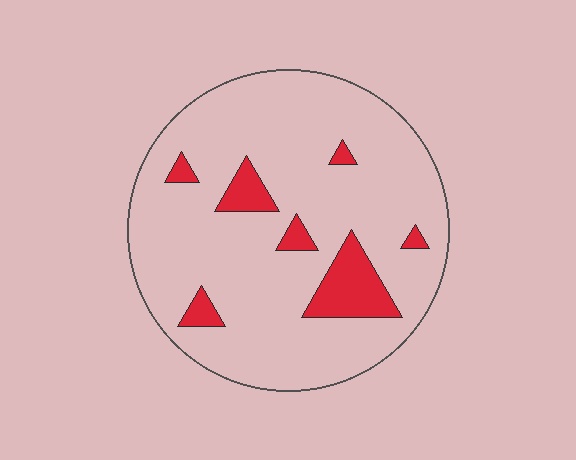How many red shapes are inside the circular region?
7.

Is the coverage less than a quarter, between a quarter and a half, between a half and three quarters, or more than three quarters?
Less than a quarter.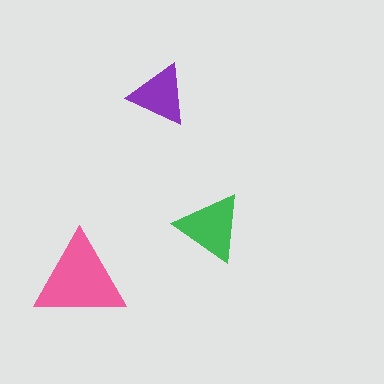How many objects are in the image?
There are 3 objects in the image.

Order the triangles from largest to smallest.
the pink one, the green one, the purple one.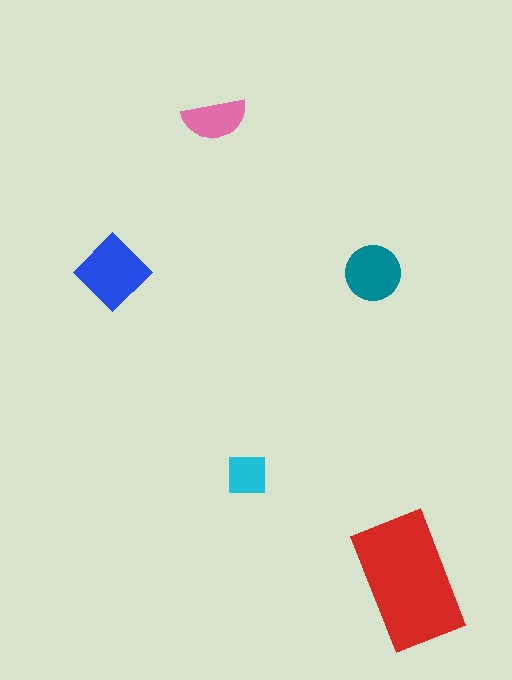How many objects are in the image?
There are 5 objects in the image.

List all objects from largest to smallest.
The red rectangle, the blue diamond, the teal circle, the pink semicircle, the cyan square.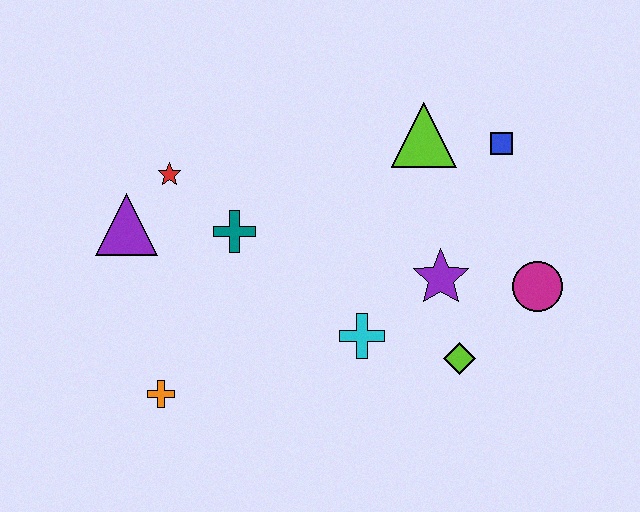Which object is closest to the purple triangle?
The red star is closest to the purple triangle.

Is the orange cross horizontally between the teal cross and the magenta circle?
No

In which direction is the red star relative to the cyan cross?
The red star is to the left of the cyan cross.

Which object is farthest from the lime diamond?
The purple triangle is farthest from the lime diamond.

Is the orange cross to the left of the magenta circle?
Yes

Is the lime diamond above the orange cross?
Yes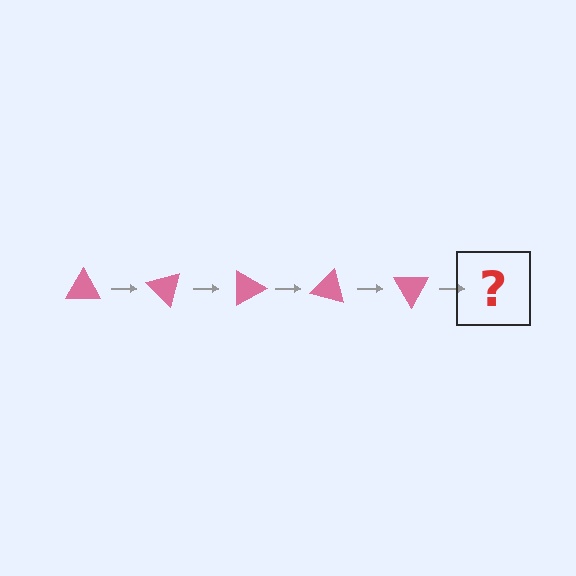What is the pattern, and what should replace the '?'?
The pattern is that the triangle rotates 45 degrees each step. The '?' should be a pink triangle rotated 225 degrees.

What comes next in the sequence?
The next element should be a pink triangle rotated 225 degrees.